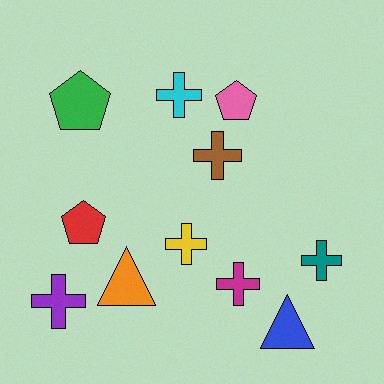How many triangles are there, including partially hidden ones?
There are 2 triangles.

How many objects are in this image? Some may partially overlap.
There are 11 objects.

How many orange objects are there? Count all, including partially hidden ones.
There is 1 orange object.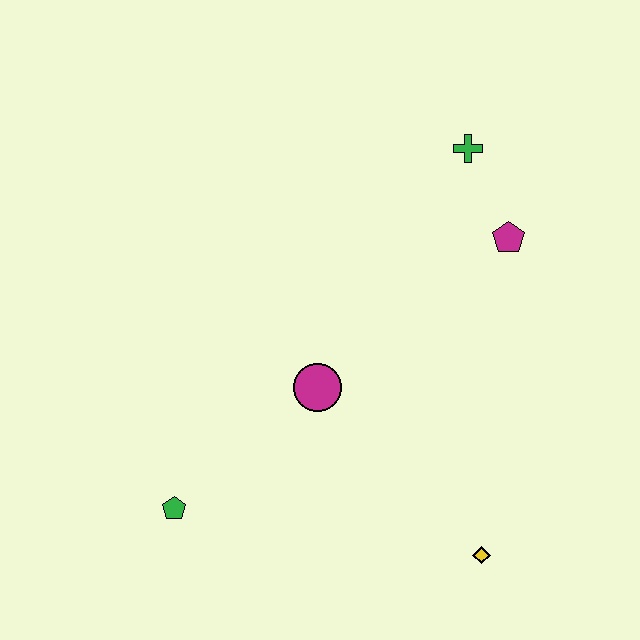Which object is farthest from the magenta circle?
The green cross is farthest from the magenta circle.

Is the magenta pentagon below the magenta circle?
No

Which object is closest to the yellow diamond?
The magenta circle is closest to the yellow diamond.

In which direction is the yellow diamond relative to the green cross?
The yellow diamond is below the green cross.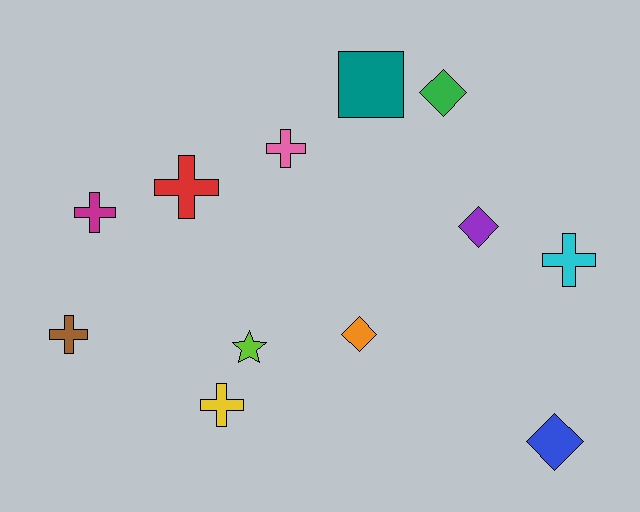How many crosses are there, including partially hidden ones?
There are 6 crosses.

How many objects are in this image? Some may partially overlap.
There are 12 objects.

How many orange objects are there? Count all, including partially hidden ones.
There is 1 orange object.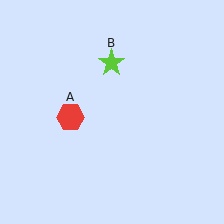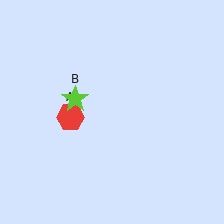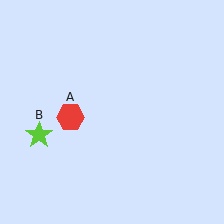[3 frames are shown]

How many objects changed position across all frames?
1 object changed position: lime star (object B).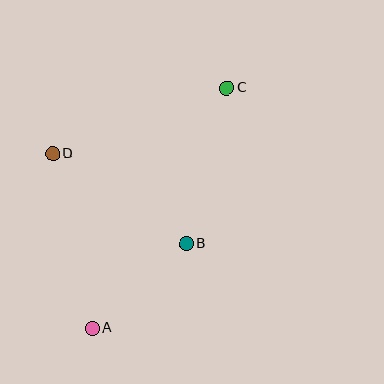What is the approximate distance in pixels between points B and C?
The distance between B and C is approximately 161 pixels.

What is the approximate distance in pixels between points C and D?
The distance between C and D is approximately 186 pixels.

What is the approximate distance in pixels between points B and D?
The distance between B and D is approximately 161 pixels.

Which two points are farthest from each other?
Points A and C are farthest from each other.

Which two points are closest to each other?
Points A and B are closest to each other.